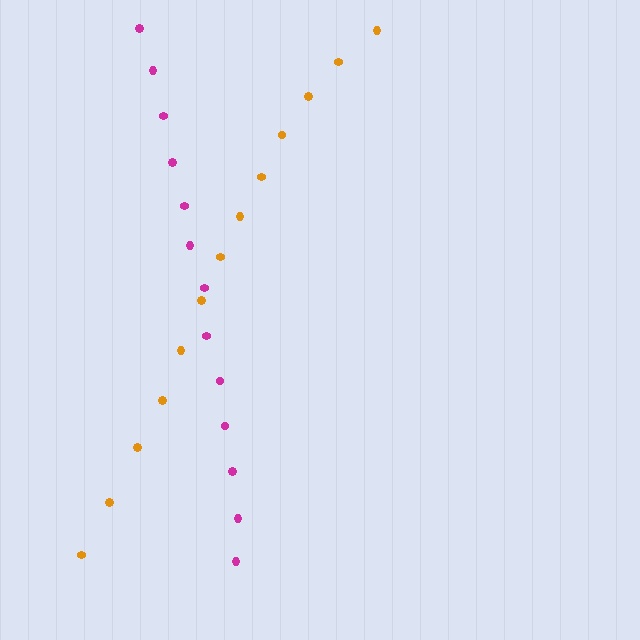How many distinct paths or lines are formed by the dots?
There are 2 distinct paths.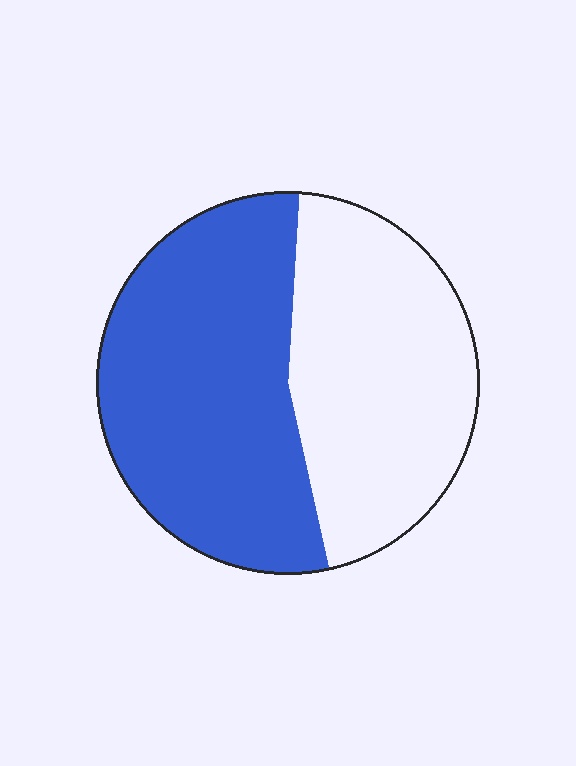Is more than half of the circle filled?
Yes.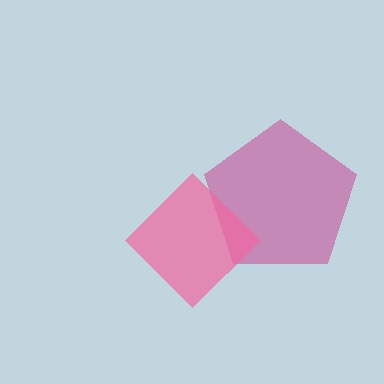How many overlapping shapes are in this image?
There are 2 overlapping shapes in the image.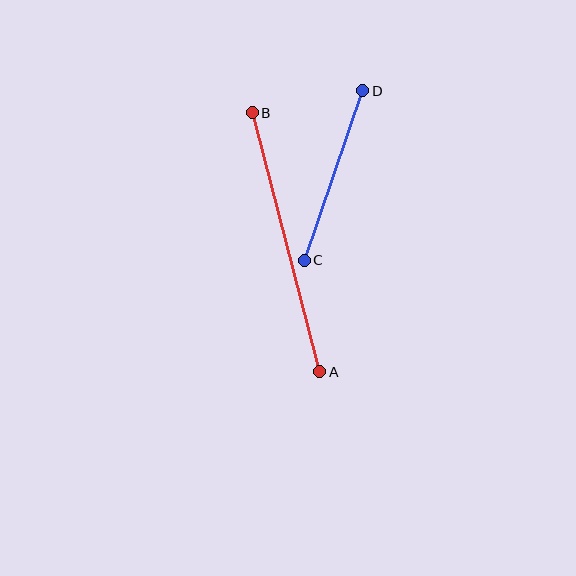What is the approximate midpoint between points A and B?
The midpoint is at approximately (286, 242) pixels.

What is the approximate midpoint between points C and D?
The midpoint is at approximately (333, 175) pixels.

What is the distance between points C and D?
The distance is approximately 179 pixels.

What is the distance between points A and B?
The distance is approximately 268 pixels.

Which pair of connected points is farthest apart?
Points A and B are farthest apart.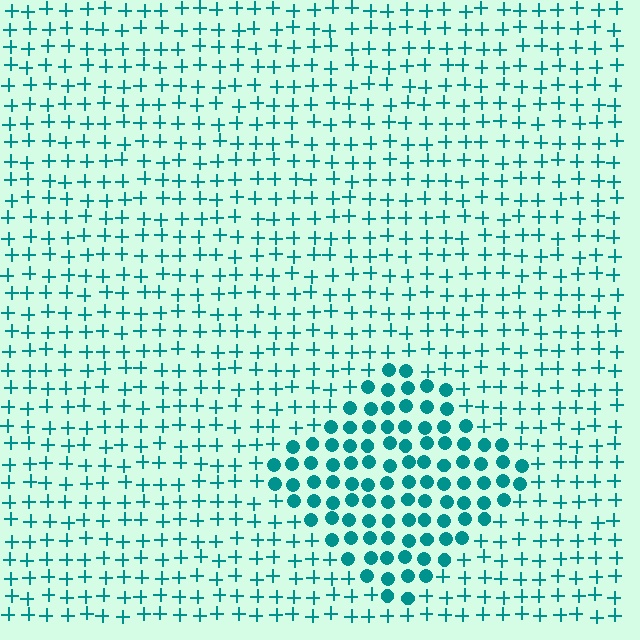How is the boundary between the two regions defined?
The boundary is defined by a change in element shape: circles inside vs. plus signs outside. All elements share the same color and spacing.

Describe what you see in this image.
The image is filled with small teal elements arranged in a uniform grid. A diamond-shaped region contains circles, while the surrounding area contains plus signs. The boundary is defined purely by the change in element shape.